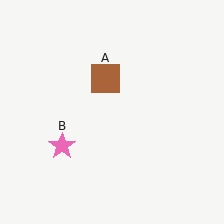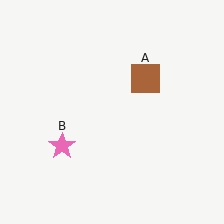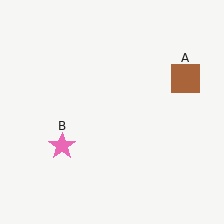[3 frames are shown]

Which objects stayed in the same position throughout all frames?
Pink star (object B) remained stationary.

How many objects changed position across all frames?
1 object changed position: brown square (object A).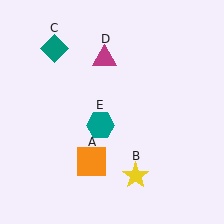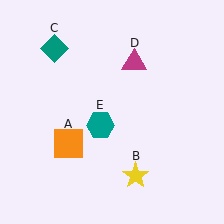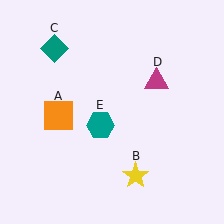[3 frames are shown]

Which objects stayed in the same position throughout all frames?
Yellow star (object B) and teal diamond (object C) and teal hexagon (object E) remained stationary.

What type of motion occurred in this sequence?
The orange square (object A), magenta triangle (object D) rotated clockwise around the center of the scene.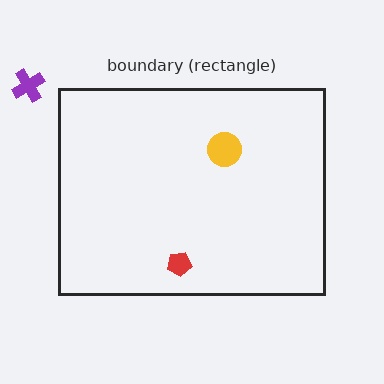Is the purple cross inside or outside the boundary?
Outside.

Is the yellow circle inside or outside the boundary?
Inside.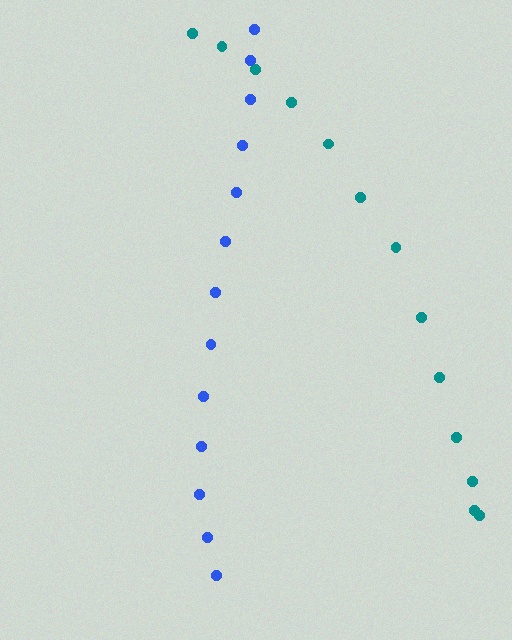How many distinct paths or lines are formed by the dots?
There are 2 distinct paths.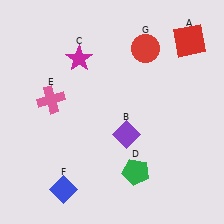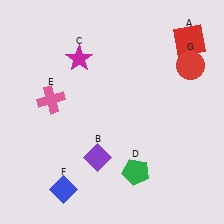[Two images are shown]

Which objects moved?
The objects that moved are: the purple diamond (B), the red circle (G).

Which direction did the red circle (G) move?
The red circle (G) moved right.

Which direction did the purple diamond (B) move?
The purple diamond (B) moved left.